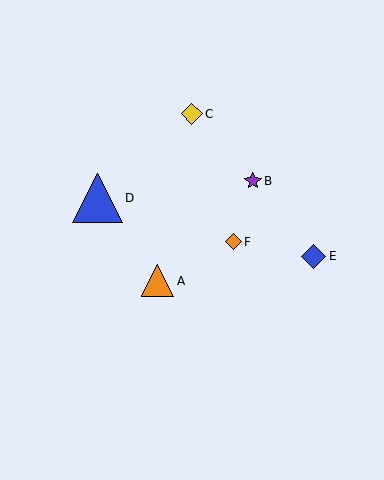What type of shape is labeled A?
Shape A is an orange triangle.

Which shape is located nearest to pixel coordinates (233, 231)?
The orange diamond (labeled F) at (233, 242) is nearest to that location.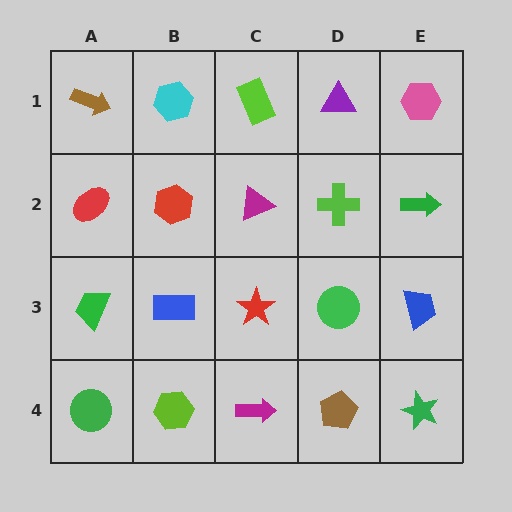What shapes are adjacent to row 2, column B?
A cyan hexagon (row 1, column B), a blue rectangle (row 3, column B), a red ellipse (row 2, column A), a magenta triangle (row 2, column C).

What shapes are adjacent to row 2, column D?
A purple triangle (row 1, column D), a green circle (row 3, column D), a magenta triangle (row 2, column C), a green arrow (row 2, column E).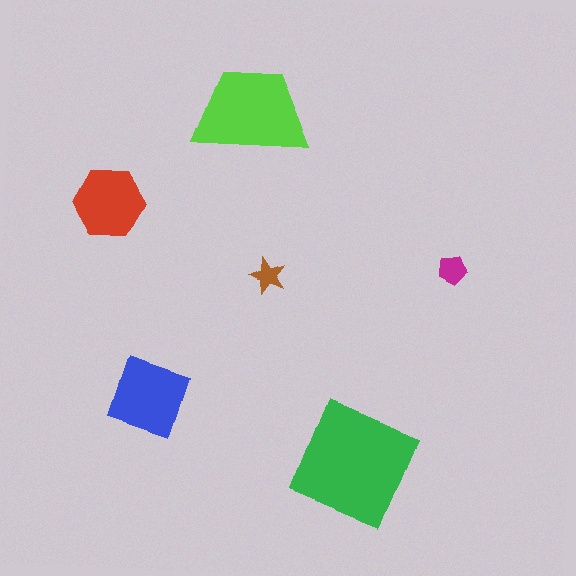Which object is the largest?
The green square.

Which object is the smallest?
The brown star.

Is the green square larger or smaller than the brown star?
Larger.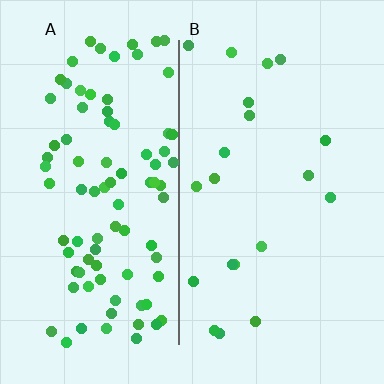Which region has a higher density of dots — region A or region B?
A (the left).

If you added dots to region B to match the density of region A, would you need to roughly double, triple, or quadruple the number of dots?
Approximately quadruple.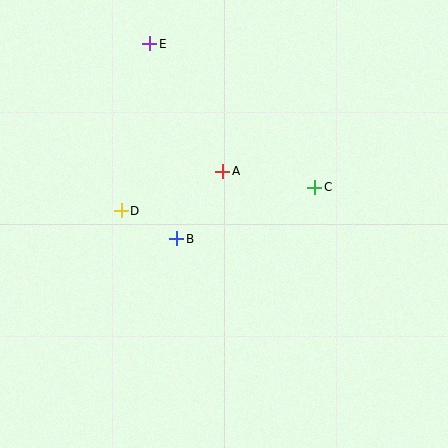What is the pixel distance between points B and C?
The distance between B and C is 147 pixels.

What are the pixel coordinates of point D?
Point D is at (121, 211).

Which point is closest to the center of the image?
Point B at (177, 239) is closest to the center.